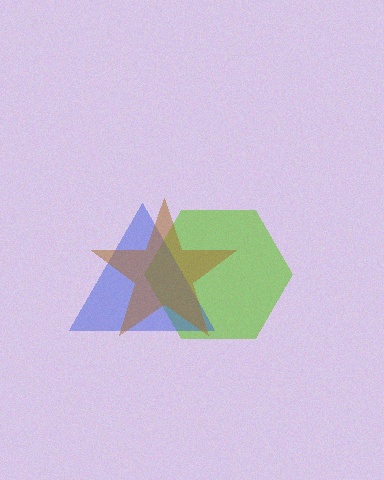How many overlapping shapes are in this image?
There are 3 overlapping shapes in the image.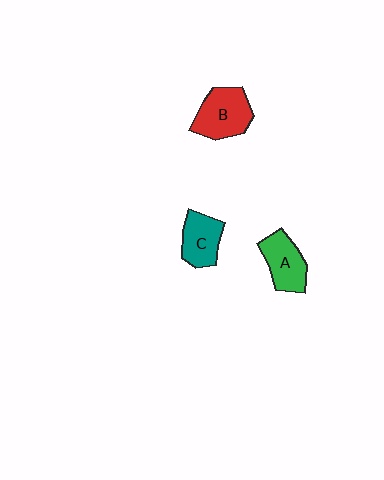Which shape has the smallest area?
Shape C (teal).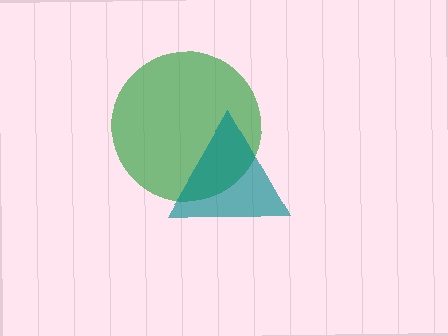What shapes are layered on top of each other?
The layered shapes are: a green circle, a teal triangle.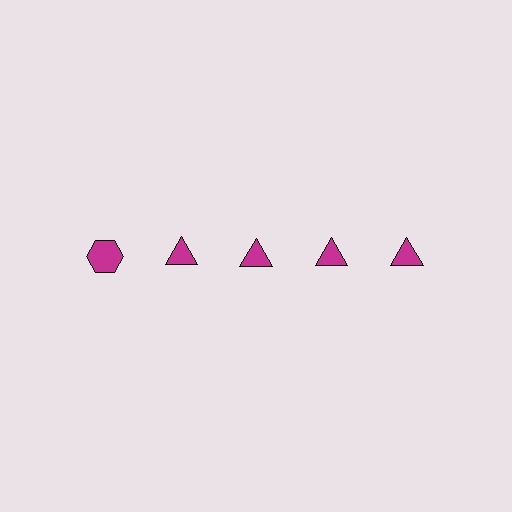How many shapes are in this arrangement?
There are 5 shapes arranged in a grid pattern.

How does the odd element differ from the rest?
It has a different shape: hexagon instead of triangle.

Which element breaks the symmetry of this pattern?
The magenta hexagon in the top row, leftmost column breaks the symmetry. All other shapes are magenta triangles.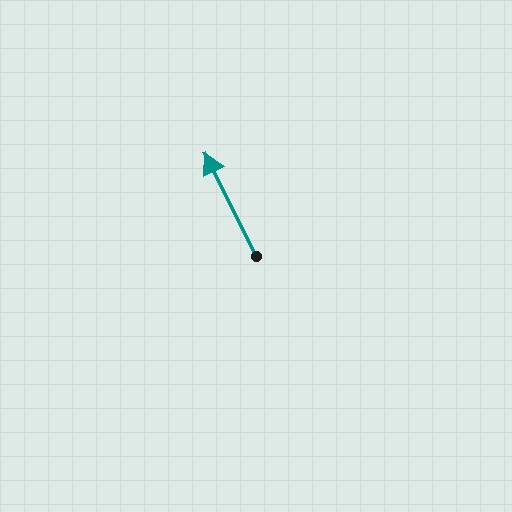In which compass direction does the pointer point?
Northwest.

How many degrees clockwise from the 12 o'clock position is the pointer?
Approximately 334 degrees.